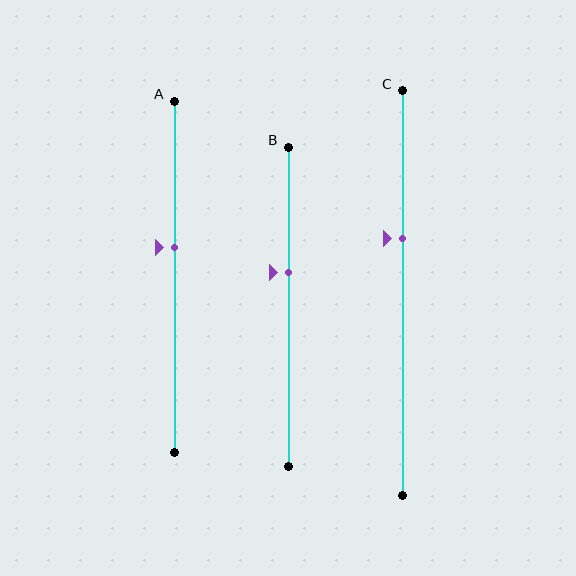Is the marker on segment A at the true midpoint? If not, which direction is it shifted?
No, the marker on segment A is shifted upward by about 9% of the segment length.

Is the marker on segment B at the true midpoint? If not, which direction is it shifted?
No, the marker on segment B is shifted upward by about 11% of the segment length.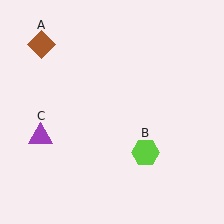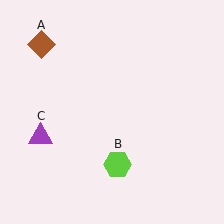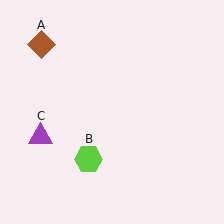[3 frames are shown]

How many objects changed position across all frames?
1 object changed position: lime hexagon (object B).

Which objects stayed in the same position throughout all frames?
Brown diamond (object A) and purple triangle (object C) remained stationary.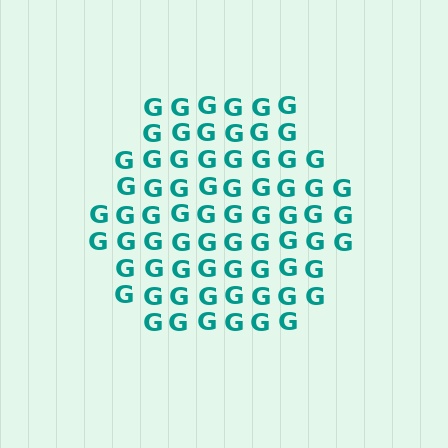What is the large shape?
The large shape is a hexagon.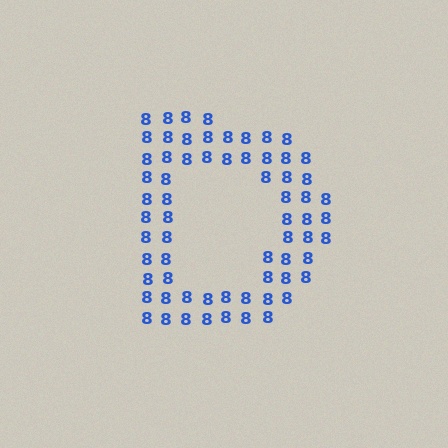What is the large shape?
The large shape is the letter D.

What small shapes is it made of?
It is made of small digit 8's.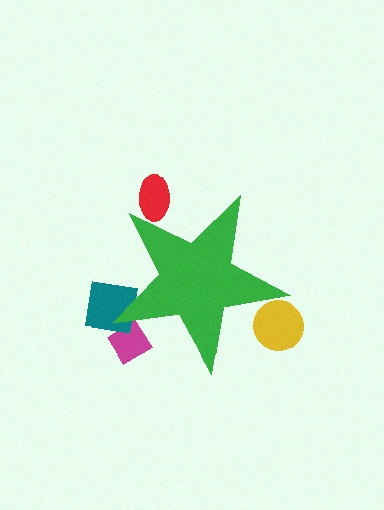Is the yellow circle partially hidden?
Yes, the yellow circle is partially hidden behind the green star.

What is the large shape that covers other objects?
A green star.